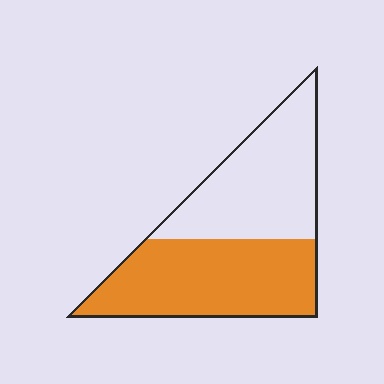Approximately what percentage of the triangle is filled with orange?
Approximately 55%.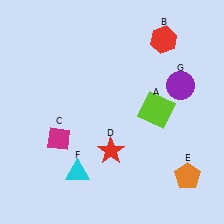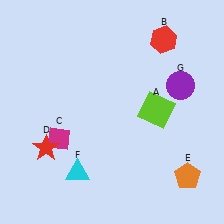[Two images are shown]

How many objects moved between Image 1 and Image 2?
1 object moved between the two images.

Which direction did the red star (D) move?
The red star (D) moved left.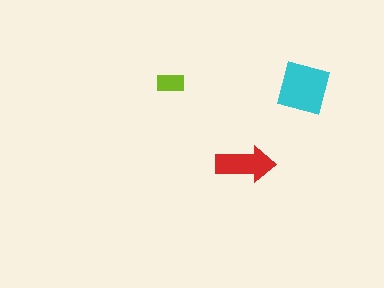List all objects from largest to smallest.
The cyan square, the red arrow, the lime rectangle.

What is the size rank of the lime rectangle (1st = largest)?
3rd.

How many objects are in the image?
There are 3 objects in the image.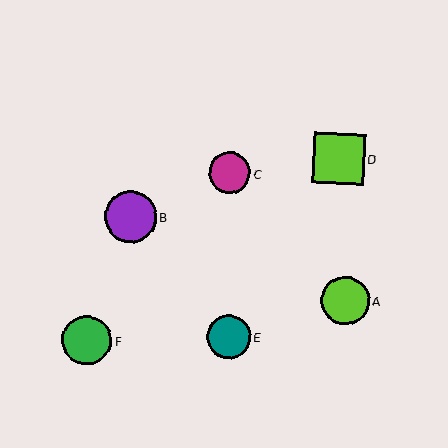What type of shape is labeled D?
Shape D is a lime square.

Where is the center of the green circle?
The center of the green circle is at (87, 340).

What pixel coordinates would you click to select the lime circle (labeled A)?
Click at (345, 300) to select the lime circle A.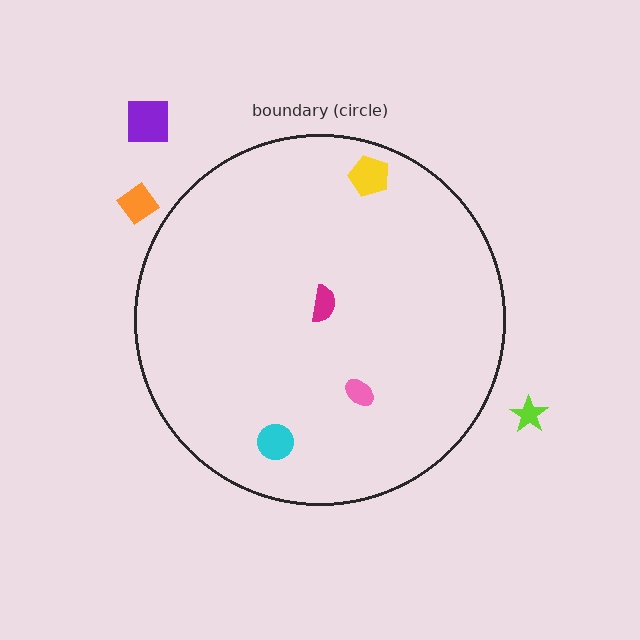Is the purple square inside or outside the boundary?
Outside.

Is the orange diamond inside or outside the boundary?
Outside.